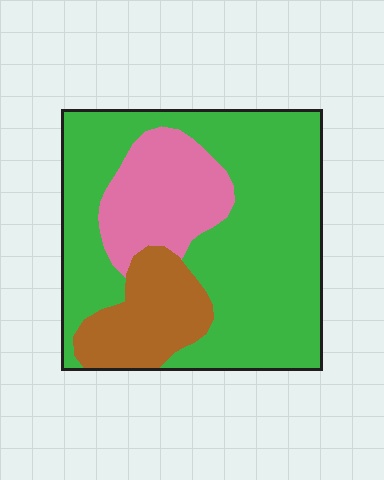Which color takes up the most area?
Green, at roughly 65%.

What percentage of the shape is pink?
Pink takes up between a sixth and a third of the shape.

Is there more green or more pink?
Green.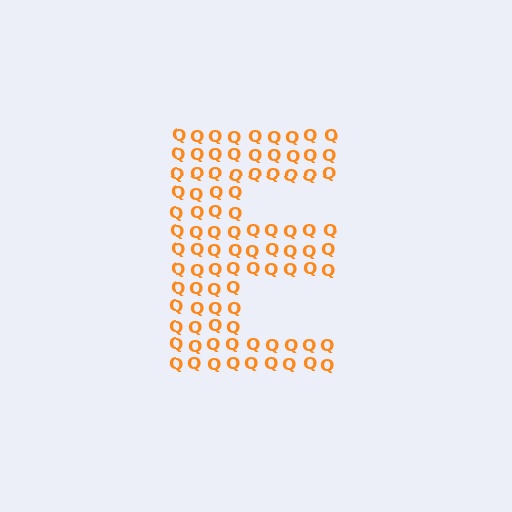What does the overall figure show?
The overall figure shows the letter E.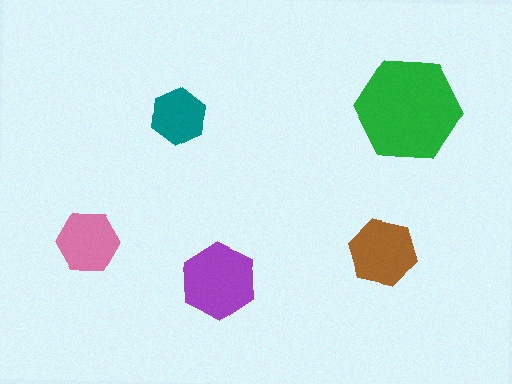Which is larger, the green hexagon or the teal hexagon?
The green one.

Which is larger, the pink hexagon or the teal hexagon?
The pink one.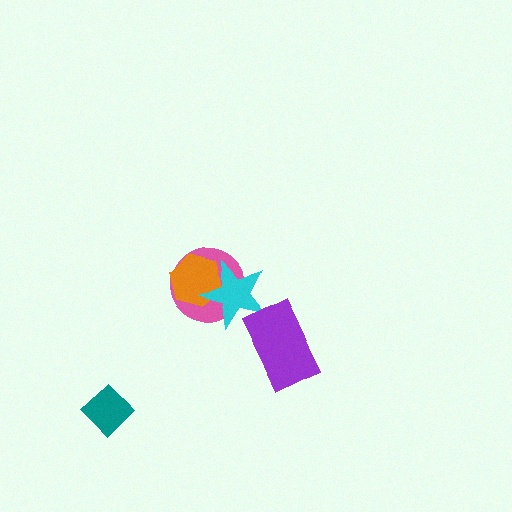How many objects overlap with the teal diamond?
0 objects overlap with the teal diamond.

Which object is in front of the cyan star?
The purple rectangle is in front of the cyan star.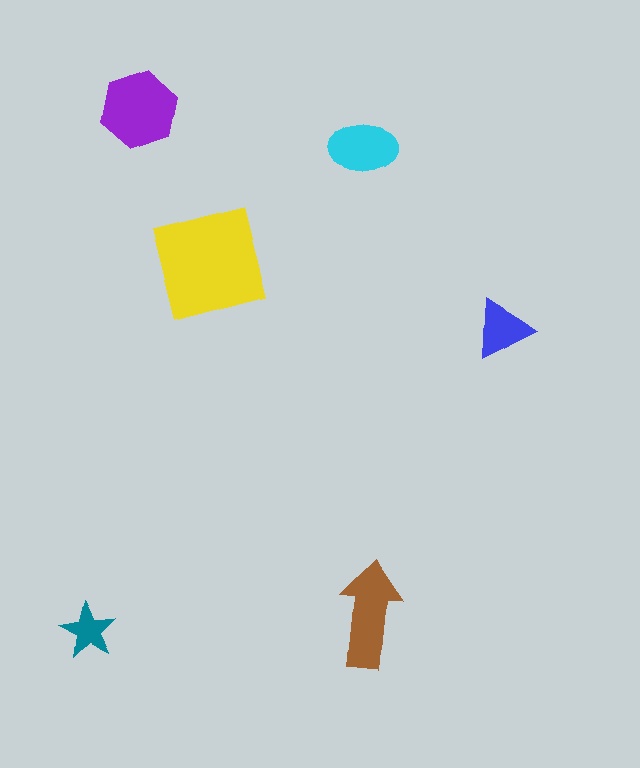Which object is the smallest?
The teal star.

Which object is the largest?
The yellow square.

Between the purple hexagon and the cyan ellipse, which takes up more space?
The purple hexagon.